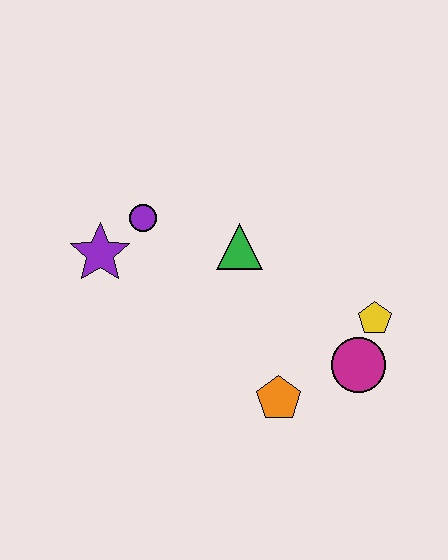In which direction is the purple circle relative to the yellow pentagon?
The purple circle is to the left of the yellow pentagon.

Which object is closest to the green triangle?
The purple circle is closest to the green triangle.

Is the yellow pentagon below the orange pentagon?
No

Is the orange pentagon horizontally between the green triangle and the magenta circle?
Yes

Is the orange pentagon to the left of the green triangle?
No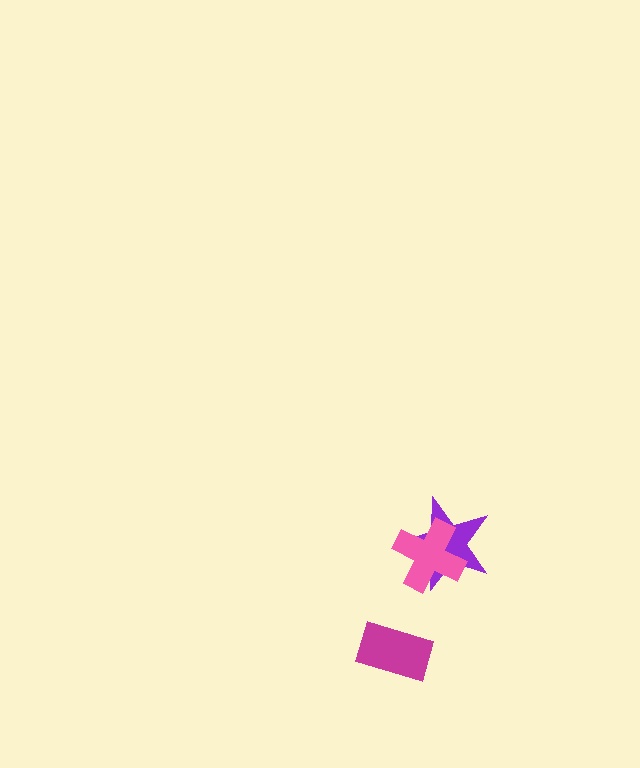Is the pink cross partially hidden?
No, no other shape covers it.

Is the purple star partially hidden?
Yes, it is partially covered by another shape.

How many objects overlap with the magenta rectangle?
0 objects overlap with the magenta rectangle.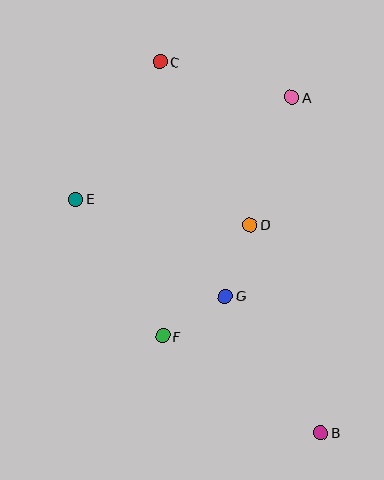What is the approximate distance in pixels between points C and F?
The distance between C and F is approximately 274 pixels.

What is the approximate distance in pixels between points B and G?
The distance between B and G is approximately 167 pixels.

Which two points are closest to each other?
Points F and G are closest to each other.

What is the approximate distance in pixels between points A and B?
The distance between A and B is approximately 337 pixels.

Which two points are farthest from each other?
Points B and C are farthest from each other.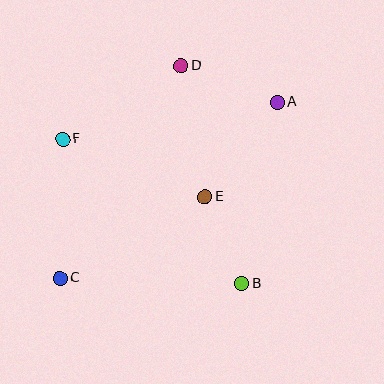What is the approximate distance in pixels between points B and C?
The distance between B and C is approximately 182 pixels.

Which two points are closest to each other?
Points B and E are closest to each other.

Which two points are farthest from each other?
Points A and C are farthest from each other.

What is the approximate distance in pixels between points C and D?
The distance between C and D is approximately 245 pixels.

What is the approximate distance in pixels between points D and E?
The distance between D and E is approximately 133 pixels.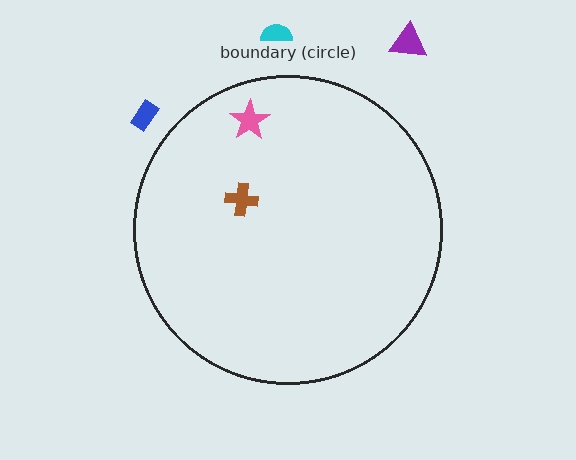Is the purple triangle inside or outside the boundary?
Outside.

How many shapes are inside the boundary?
2 inside, 3 outside.